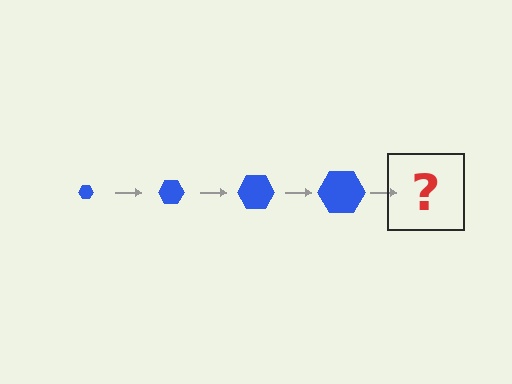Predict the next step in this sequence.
The next step is a blue hexagon, larger than the previous one.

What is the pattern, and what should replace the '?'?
The pattern is that the hexagon gets progressively larger each step. The '?' should be a blue hexagon, larger than the previous one.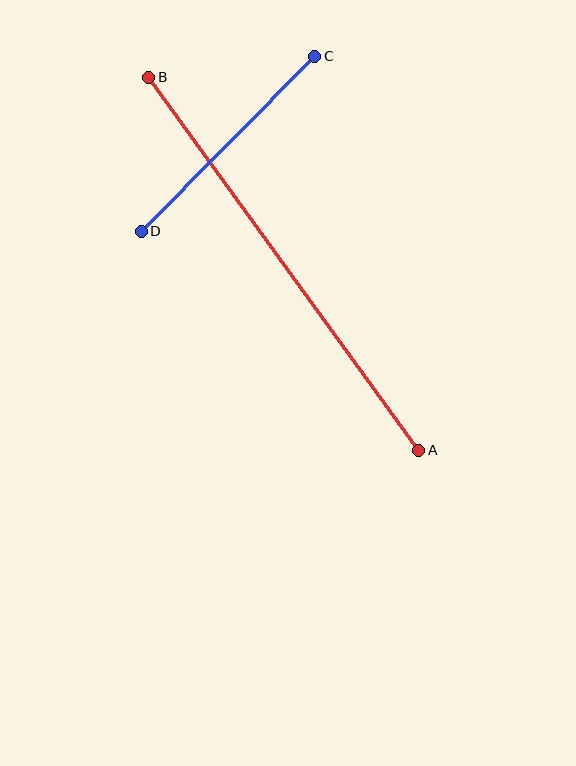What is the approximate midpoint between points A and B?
The midpoint is at approximately (284, 264) pixels.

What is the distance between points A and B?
The distance is approximately 460 pixels.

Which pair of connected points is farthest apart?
Points A and B are farthest apart.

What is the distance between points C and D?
The distance is approximately 246 pixels.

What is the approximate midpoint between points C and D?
The midpoint is at approximately (228, 144) pixels.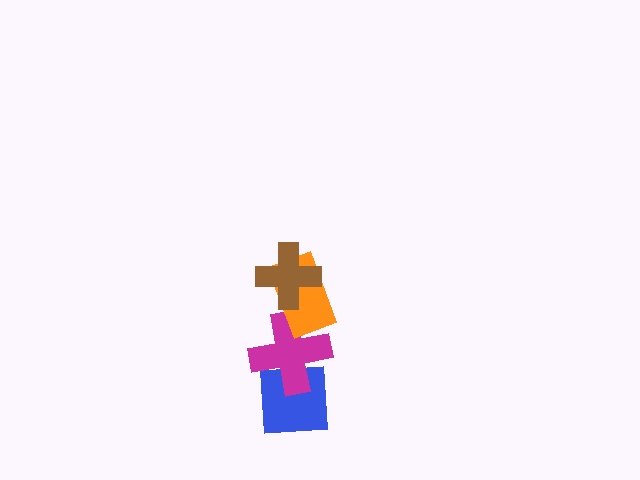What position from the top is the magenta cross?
The magenta cross is 3rd from the top.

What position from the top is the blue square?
The blue square is 4th from the top.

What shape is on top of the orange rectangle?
The brown cross is on top of the orange rectangle.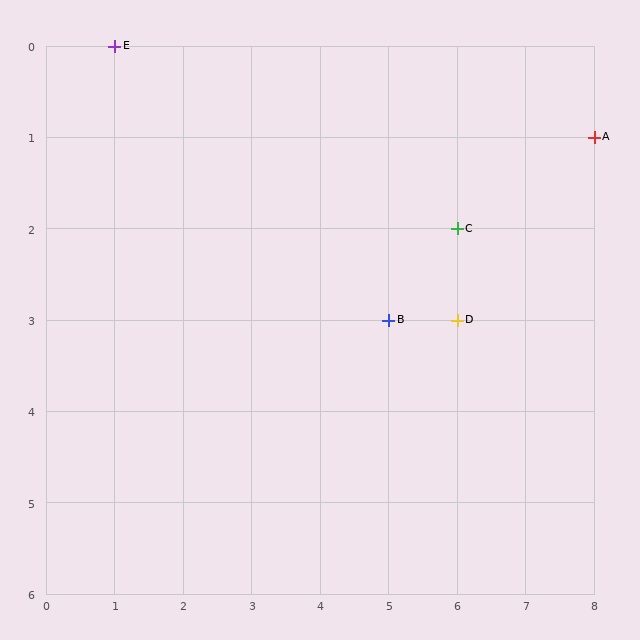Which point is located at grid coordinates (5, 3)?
Point B is at (5, 3).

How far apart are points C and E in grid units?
Points C and E are 5 columns and 2 rows apart (about 5.4 grid units diagonally).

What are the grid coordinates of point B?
Point B is at grid coordinates (5, 3).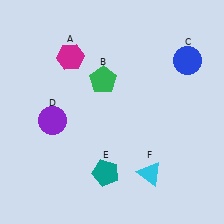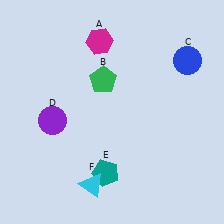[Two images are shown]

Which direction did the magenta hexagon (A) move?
The magenta hexagon (A) moved right.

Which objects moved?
The objects that moved are: the magenta hexagon (A), the cyan triangle (F).